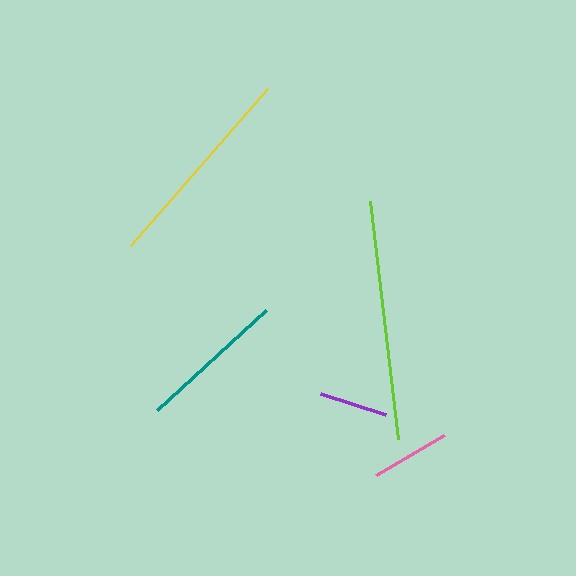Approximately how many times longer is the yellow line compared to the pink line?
The yellow line is approximately 2.6 times the length of the pink line.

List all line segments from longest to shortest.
From longest to shortest: lime, yellow, teal, pink, purple.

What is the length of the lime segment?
The lime segment is approximately 240 pixels long.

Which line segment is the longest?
The lime line is the longest at approximately 240 pixels.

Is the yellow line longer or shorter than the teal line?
The yellow line is longer than the teal line.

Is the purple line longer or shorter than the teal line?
The teal line is longer than the purple line.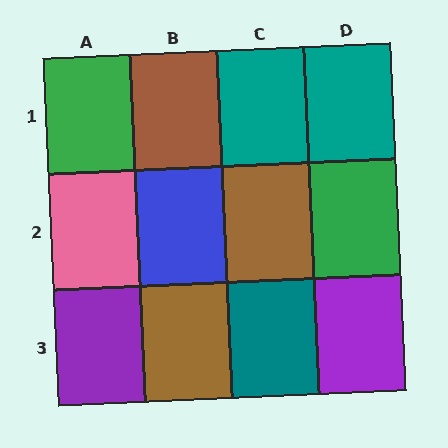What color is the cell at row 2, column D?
Green.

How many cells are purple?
2 cells are purple.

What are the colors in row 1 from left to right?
Green, brown, teal, teal.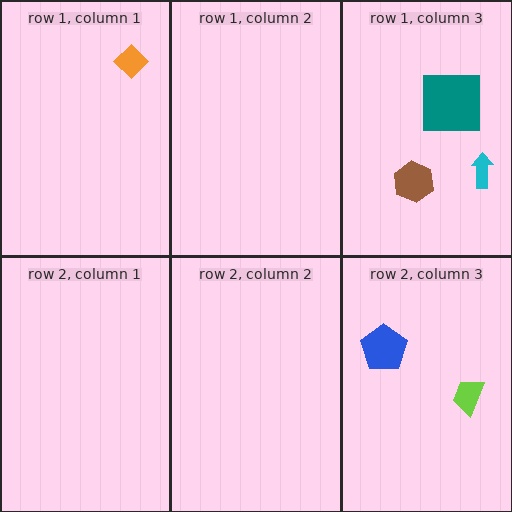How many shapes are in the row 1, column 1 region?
1.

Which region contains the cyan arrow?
The row 1, column 3 region.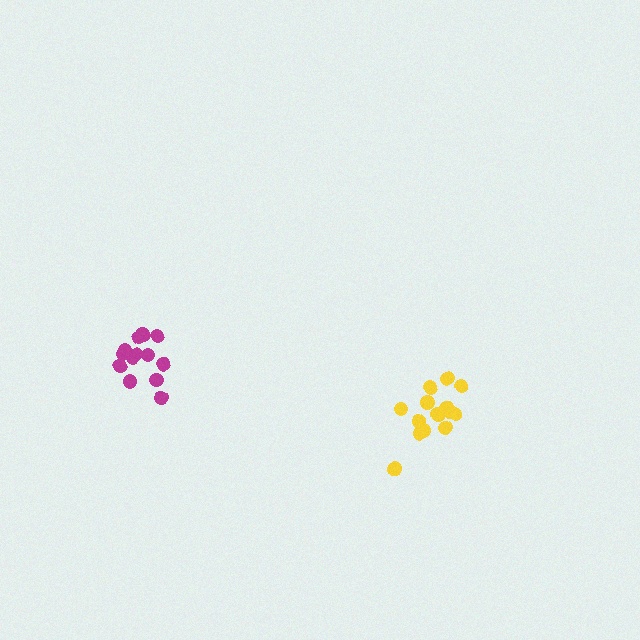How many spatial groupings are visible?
There are 2 spatial groupings.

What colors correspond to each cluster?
The clusters are colored: magenta, yellow.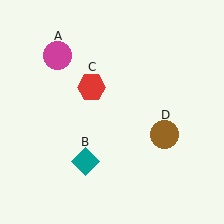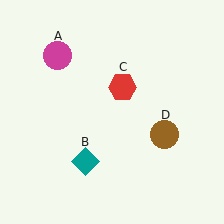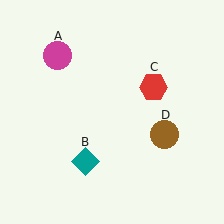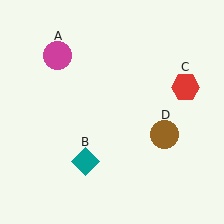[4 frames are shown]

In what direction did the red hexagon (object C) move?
The red hexagon (object C) moved right.